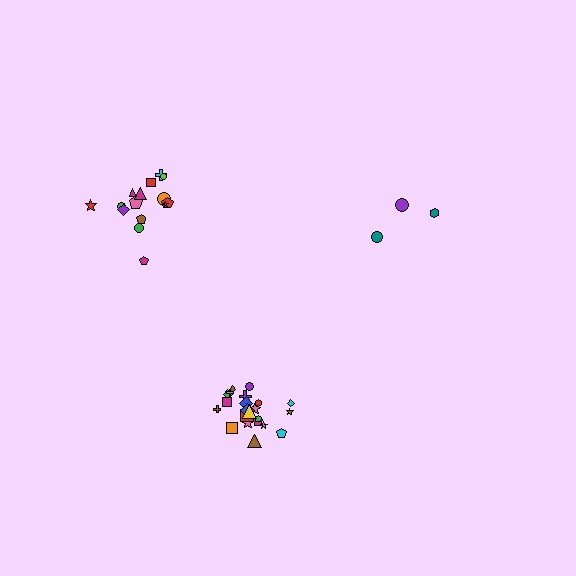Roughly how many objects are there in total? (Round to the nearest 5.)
Roughly 40 objects in total.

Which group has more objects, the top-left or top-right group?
The top-left group.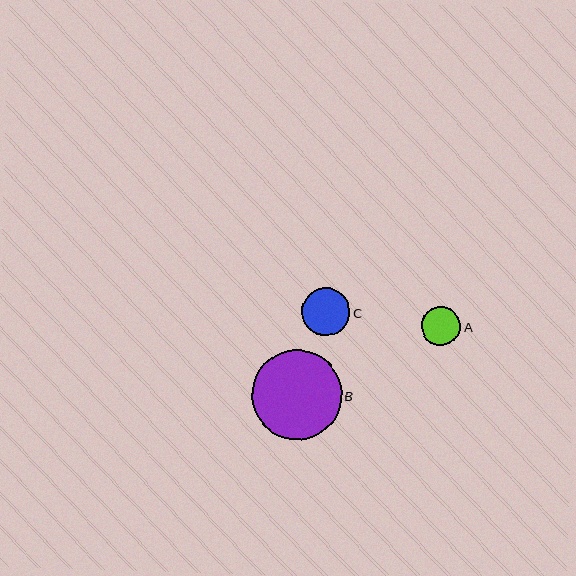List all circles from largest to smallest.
From largest to smallest: B, C, A.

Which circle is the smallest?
Circle A is the smallest with a size of approximately 40 pixels.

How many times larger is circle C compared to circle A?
Circle C is approximately 1.2 times the size of circle A.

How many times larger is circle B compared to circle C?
Circle B is approximately 1.9 times the size of circle C.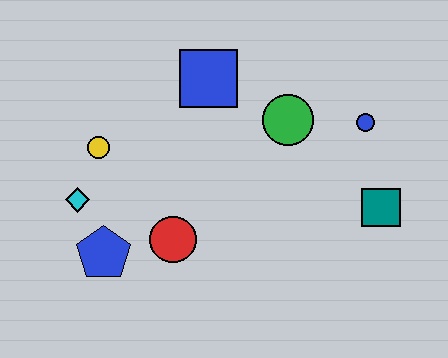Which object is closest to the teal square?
The blue circle is closest to the teal square.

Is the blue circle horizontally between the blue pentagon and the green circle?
No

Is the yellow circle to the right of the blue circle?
No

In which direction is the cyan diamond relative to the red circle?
The cyan diamond is to the left of the red circle.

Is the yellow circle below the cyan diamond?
No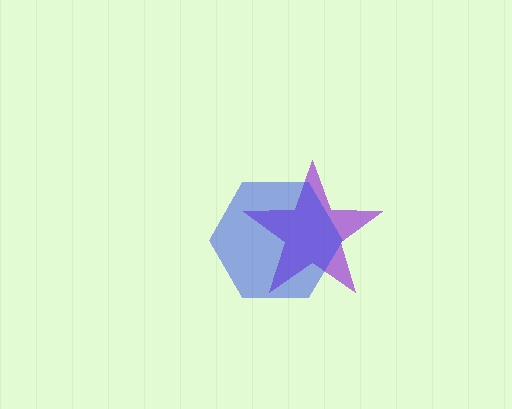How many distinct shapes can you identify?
There are 2 distinct shapes: a purple star, a blue hexagon.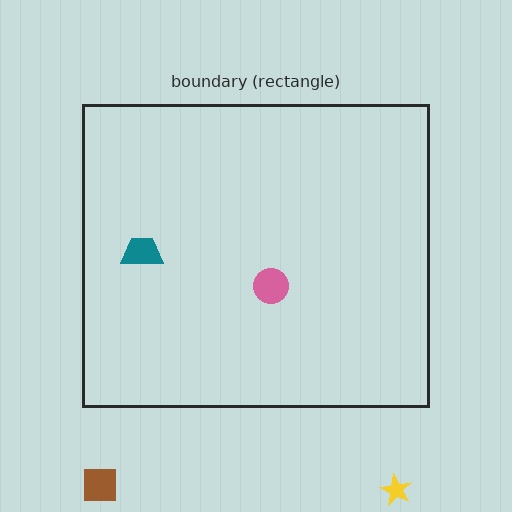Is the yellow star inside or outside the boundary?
Outside.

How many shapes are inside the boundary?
2 inside, 2 outside.